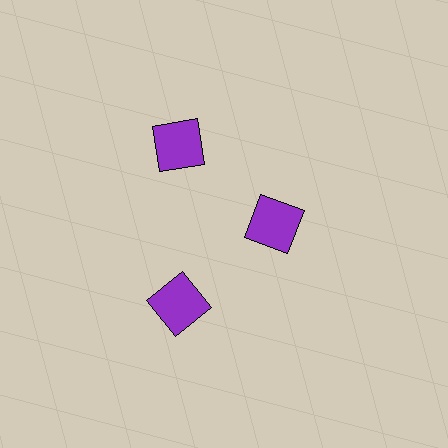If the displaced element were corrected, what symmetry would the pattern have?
It would have 3-fold rotational symmetry — the pattern would map onto itself every 120 degrees.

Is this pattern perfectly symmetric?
No. The 3 purple squares are arranged in a ring, but one element near the 3 o'clock position is pulled inward toward the center, breaking the 3-fold rotational symmetry.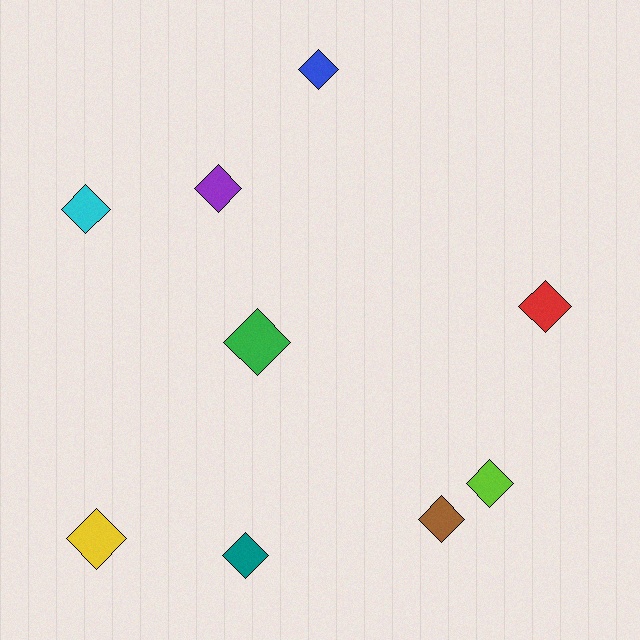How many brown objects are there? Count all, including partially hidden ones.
There is 1 brown object.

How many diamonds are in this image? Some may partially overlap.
There are 9 diamonds.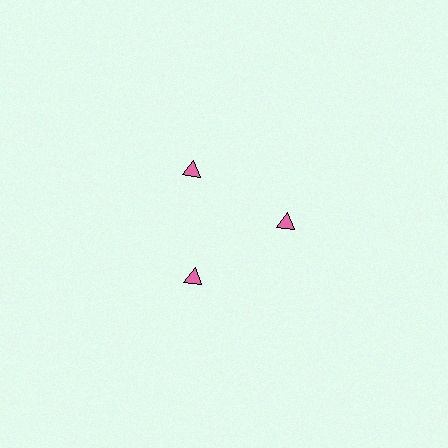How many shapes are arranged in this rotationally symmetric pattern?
There are 3 shapes, arranged in 3 groups of 1.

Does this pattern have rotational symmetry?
Yes, this pattern has 3-fold rotational symmetry. It looks the same after rotating 120 degrees around the center.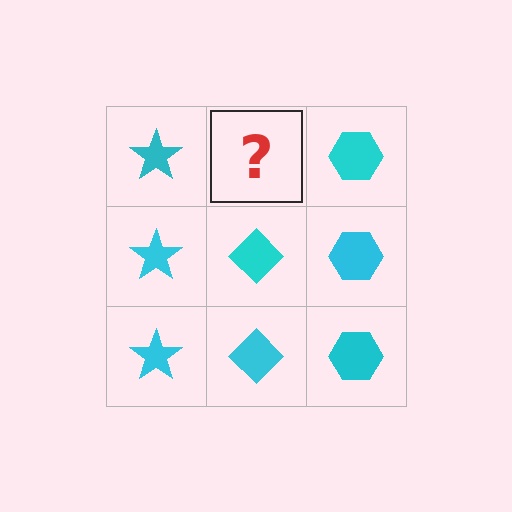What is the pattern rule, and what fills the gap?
The rule is that each column has a consistent shape. The gap should be filled with a cyan diamond.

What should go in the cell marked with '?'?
The missing cell should contain a cyan diamond.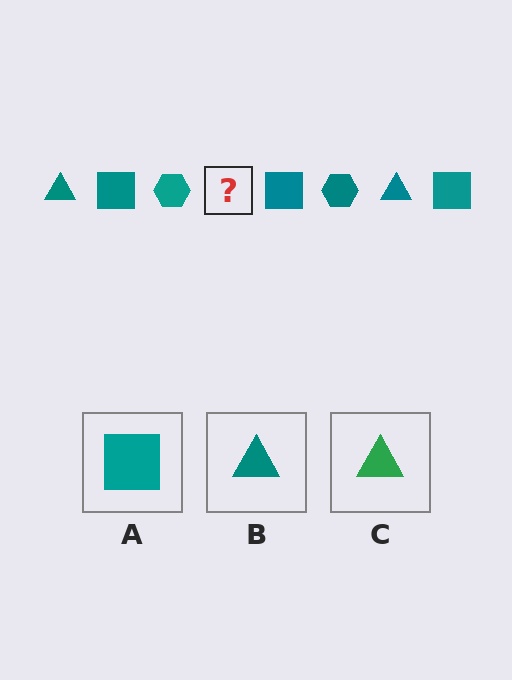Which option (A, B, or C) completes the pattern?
B.